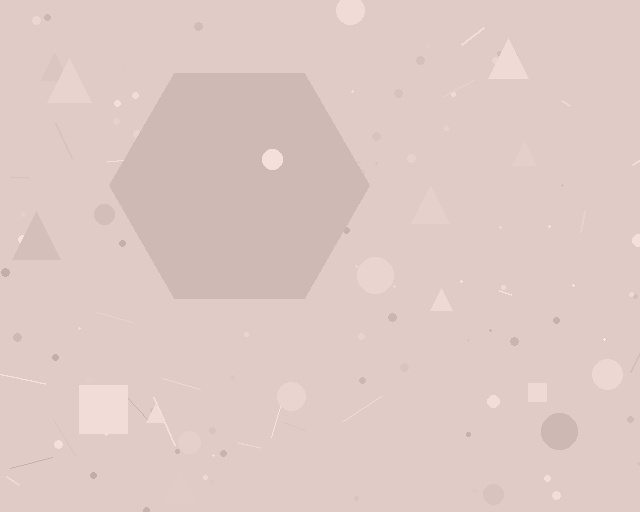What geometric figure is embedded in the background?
A hexagon is embedded in the background.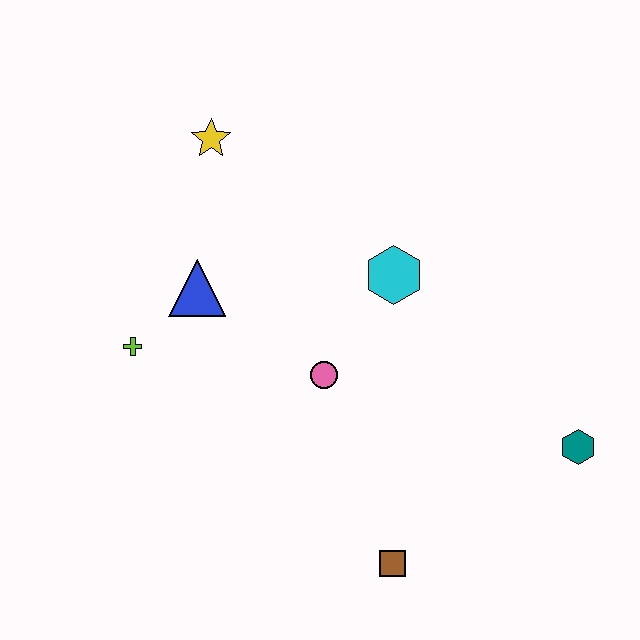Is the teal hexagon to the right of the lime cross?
Yes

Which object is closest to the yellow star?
The blue triangle is closest to the yellow star.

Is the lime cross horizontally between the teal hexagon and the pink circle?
No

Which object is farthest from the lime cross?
The teal hexagon is farthest from the lime cross.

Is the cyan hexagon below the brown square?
No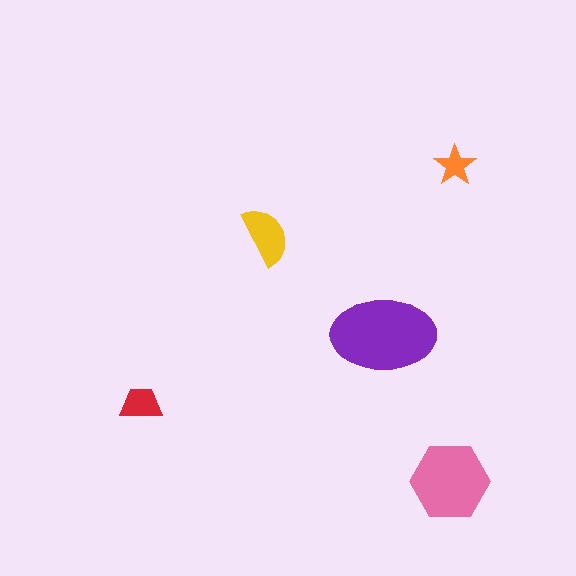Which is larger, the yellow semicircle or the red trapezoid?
The yellow semicircle.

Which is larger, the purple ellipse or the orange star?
The purple ellipse.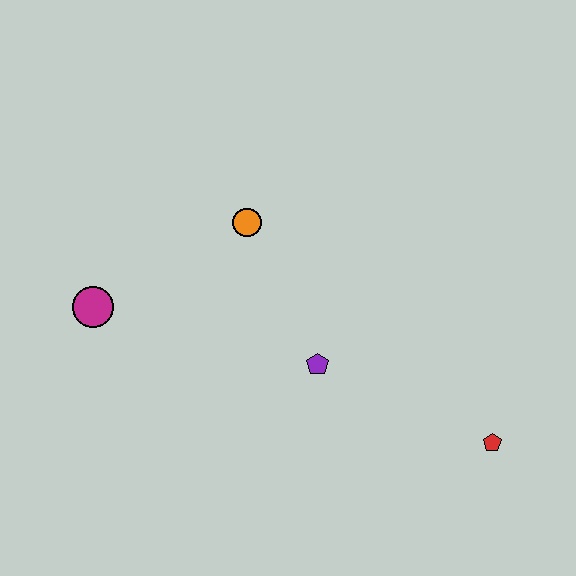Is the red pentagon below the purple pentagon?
Yes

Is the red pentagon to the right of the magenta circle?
Yes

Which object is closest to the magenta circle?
The orange circle is closest to the magenta circle.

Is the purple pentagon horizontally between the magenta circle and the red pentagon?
Yes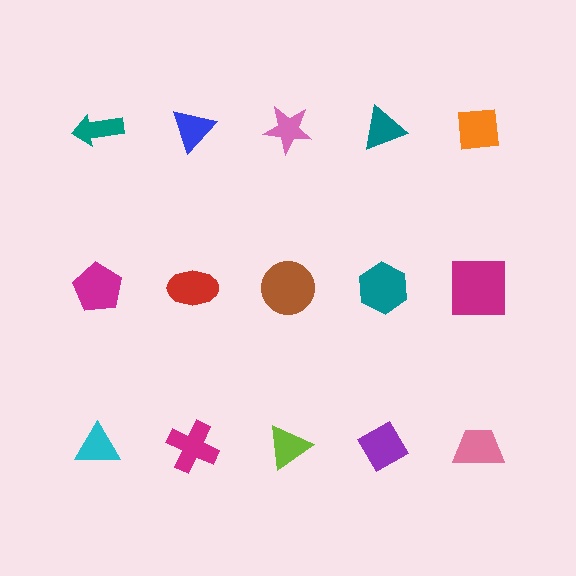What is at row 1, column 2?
A blue triangle.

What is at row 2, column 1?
A magenta pentagon.